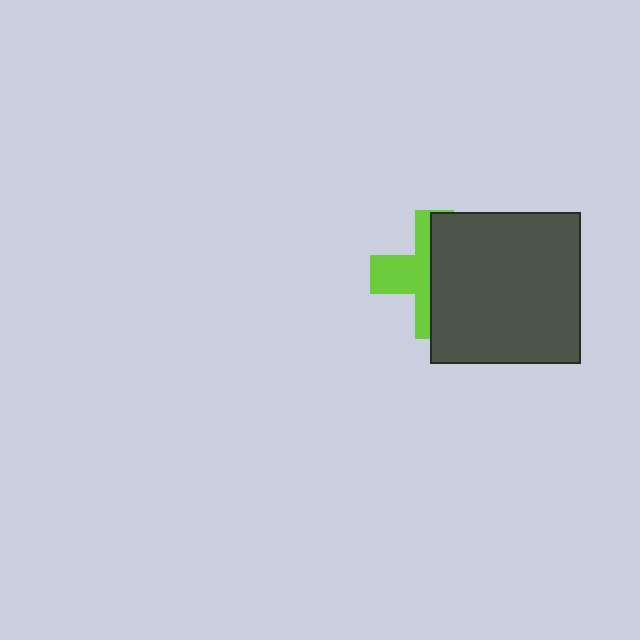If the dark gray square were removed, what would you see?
You would see the complete lime cross.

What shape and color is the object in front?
The object in front is a dark gray square.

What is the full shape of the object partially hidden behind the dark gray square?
The partially hidden object is a lime cross.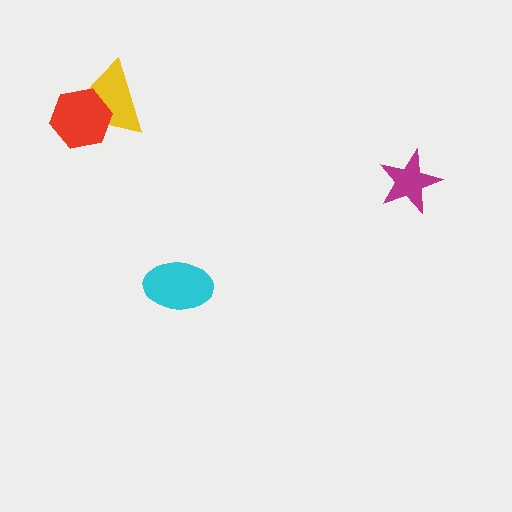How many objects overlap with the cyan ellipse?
0 objects overlap with the cyan ellipse.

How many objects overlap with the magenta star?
0 objects overlap with the magenta star.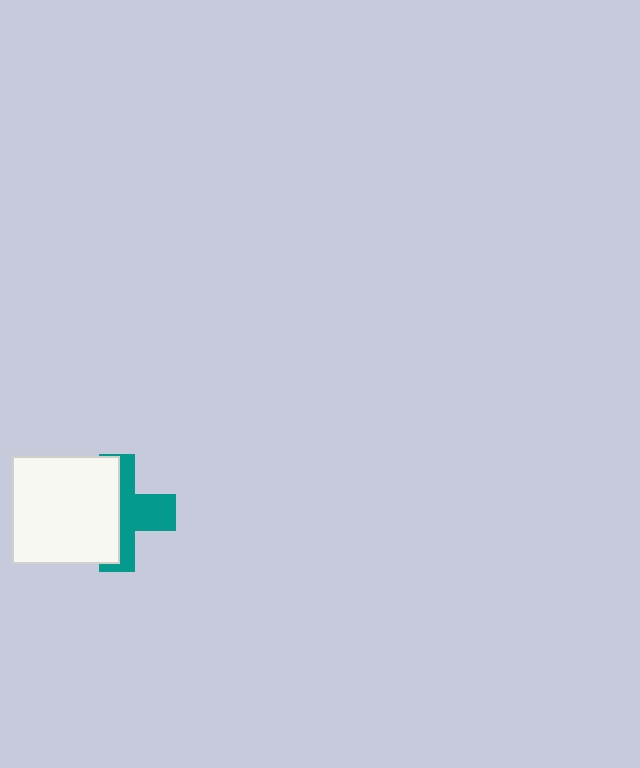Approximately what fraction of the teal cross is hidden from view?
Roughly 51% of the teal cross is hidden behind the white square.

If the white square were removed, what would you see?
You would see the complete teal cross.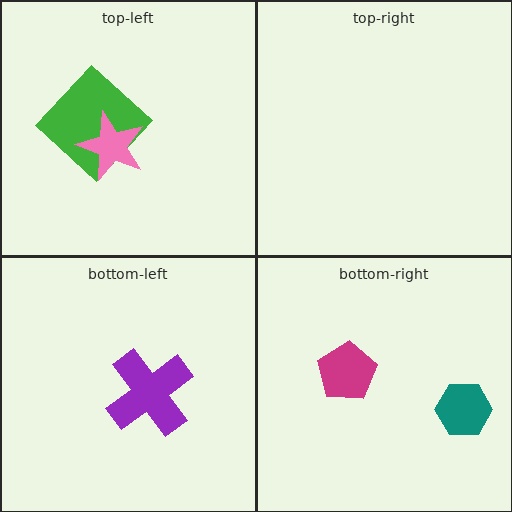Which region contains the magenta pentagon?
The bottom-right region.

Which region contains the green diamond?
The top-left region.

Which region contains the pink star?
The top-left region.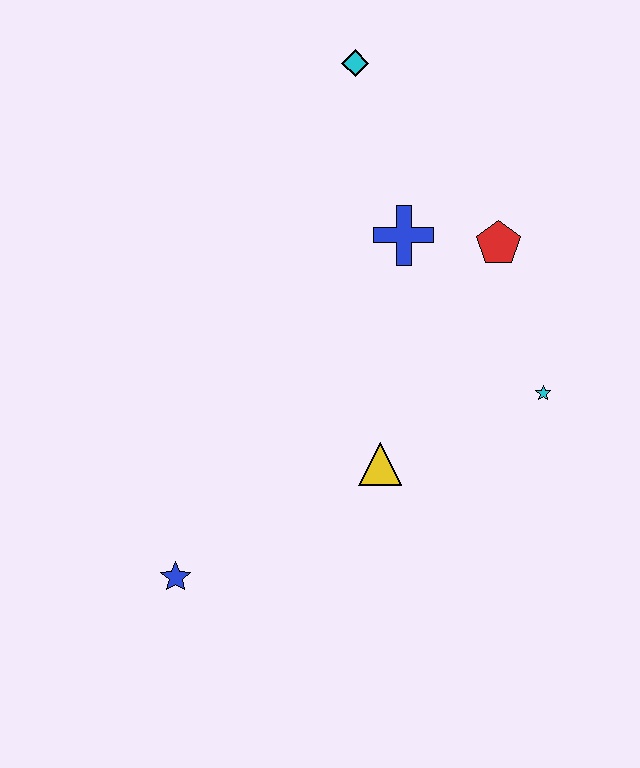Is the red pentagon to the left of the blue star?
No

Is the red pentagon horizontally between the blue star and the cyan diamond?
No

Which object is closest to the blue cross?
The red pentagon is closest to the blue cross.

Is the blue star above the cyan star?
No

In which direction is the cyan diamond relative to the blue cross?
The cyan diamond is above the blue cross.